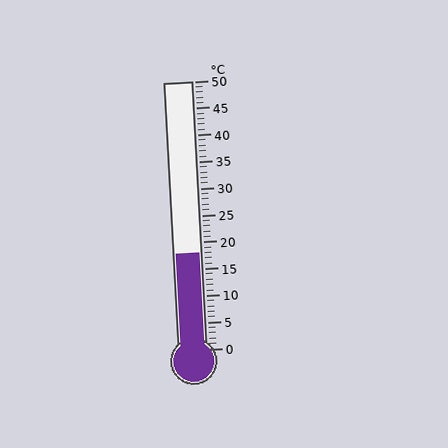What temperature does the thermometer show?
The thermometer shows approximately 18°C.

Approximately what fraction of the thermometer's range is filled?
The thermometer is filled to approximately 35% of its range.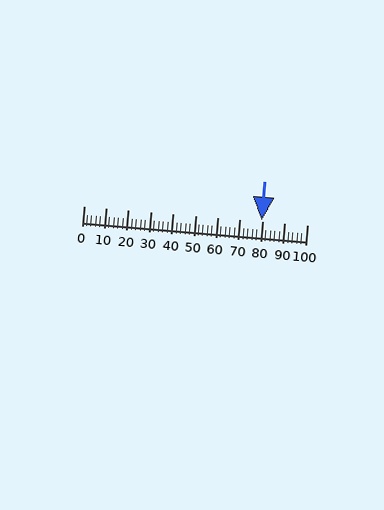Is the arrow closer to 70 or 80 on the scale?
The arrow is closer to 80.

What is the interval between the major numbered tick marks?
The major tick marks are spaced 10 units apart.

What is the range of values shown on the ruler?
The ruler shows values from 0 to 100.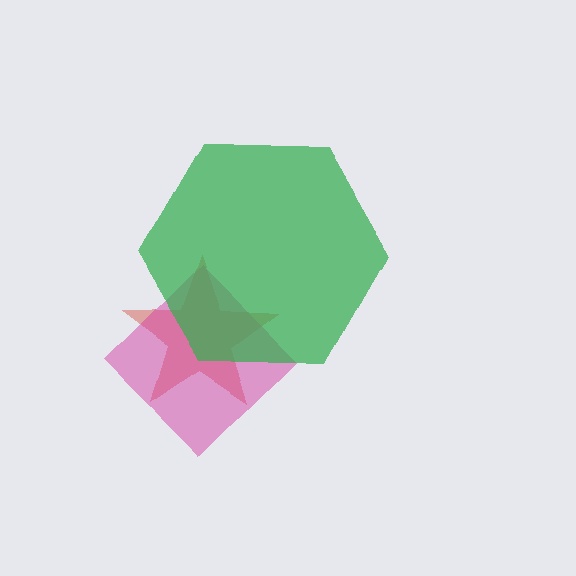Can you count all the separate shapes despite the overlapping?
Yes, there are 3 separate shapes.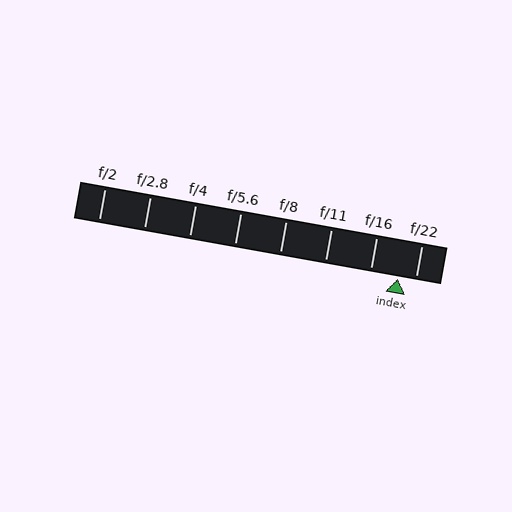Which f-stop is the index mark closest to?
The index mark is closest to f/22.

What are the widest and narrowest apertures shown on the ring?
The widest aperture shown is f/2 and the narrowest is f/22.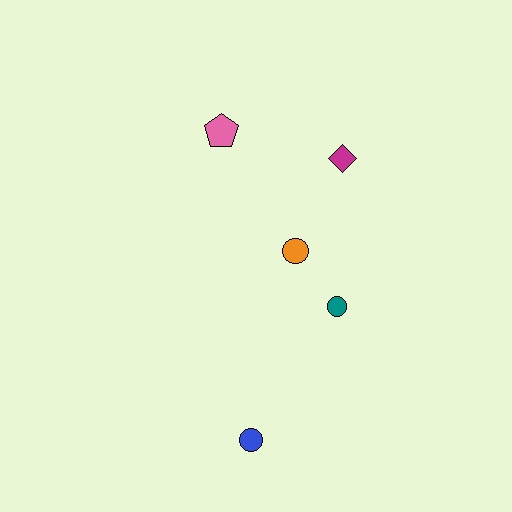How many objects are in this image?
There are 5 objects.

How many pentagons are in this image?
There is 1 pentagon.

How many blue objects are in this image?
There is 1 blue object.